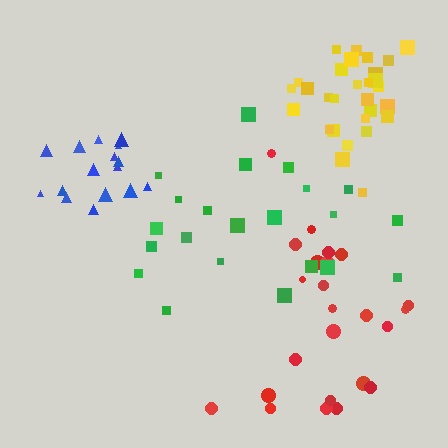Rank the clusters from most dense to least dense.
yellow, blue, red, green.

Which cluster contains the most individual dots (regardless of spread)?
Yellow (29).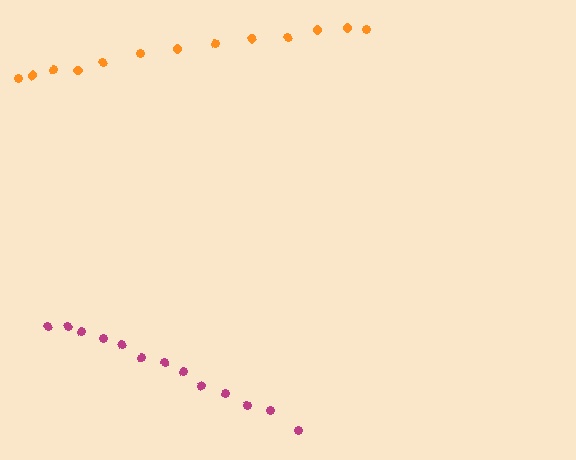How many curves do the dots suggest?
There are 2 distinct paths.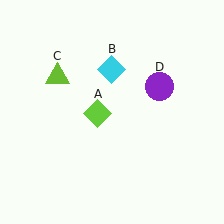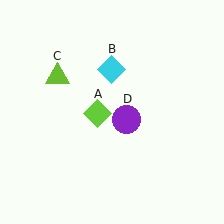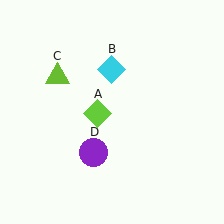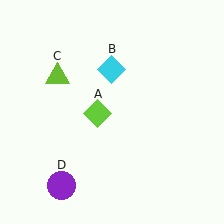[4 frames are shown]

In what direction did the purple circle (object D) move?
The purple circle (object D) moved down and to the left.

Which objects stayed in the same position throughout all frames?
Lime diamond (object A) and cyan diamond (object B) and lime triangle (object C) remained stationary.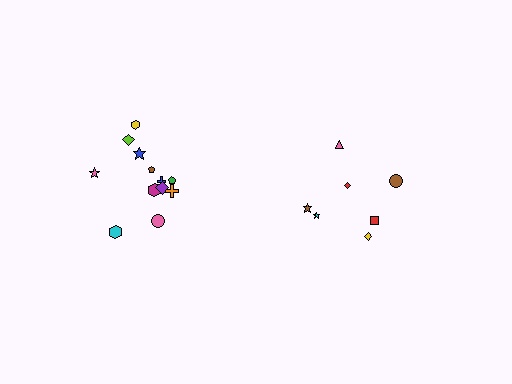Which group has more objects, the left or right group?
The left group.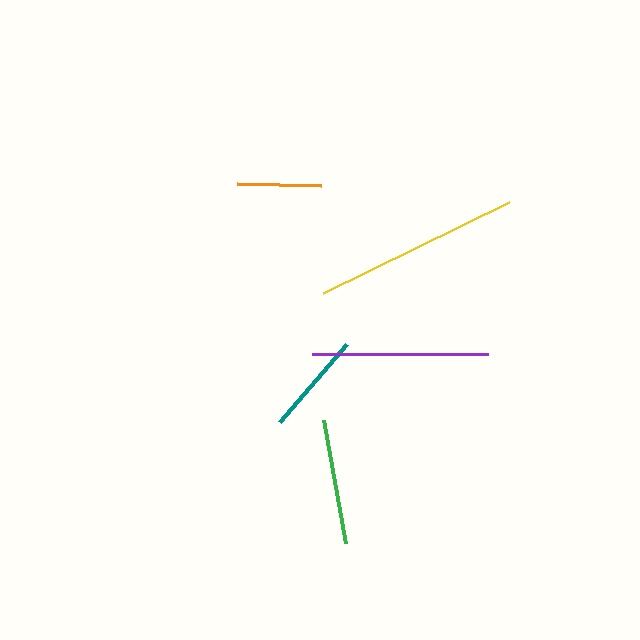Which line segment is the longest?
The yellow line is the longest at approximately 207 pixels.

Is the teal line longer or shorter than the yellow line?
The yellow line is longer than the teal line.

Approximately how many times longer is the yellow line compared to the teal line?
The yellow line is approximately 2.0 times the length of the teal line.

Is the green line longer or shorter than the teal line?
The green line is longer than the teal line.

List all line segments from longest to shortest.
From longest to shortest: yellow, purple, green, teal, orange.